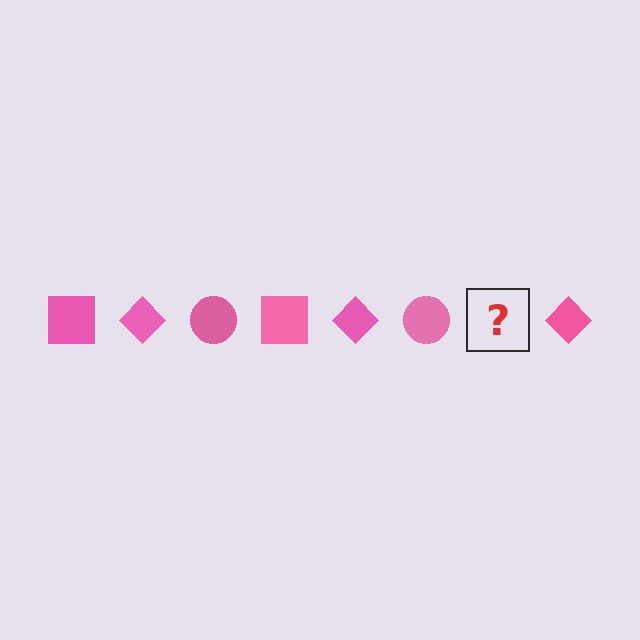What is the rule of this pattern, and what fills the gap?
The rule is that the pattern cycles through square, diamond, circle shapes in pink. The gap should be filled with a pink square.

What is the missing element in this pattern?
The missing element is a pink square.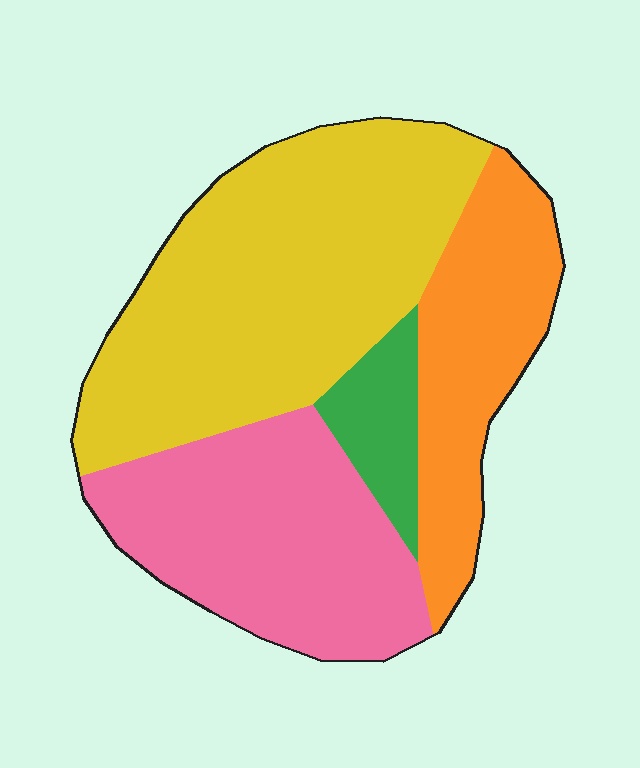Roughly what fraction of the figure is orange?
Orange covers around 20% of the figure.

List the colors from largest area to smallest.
From largest to smallest: yellow, pink, orange, green.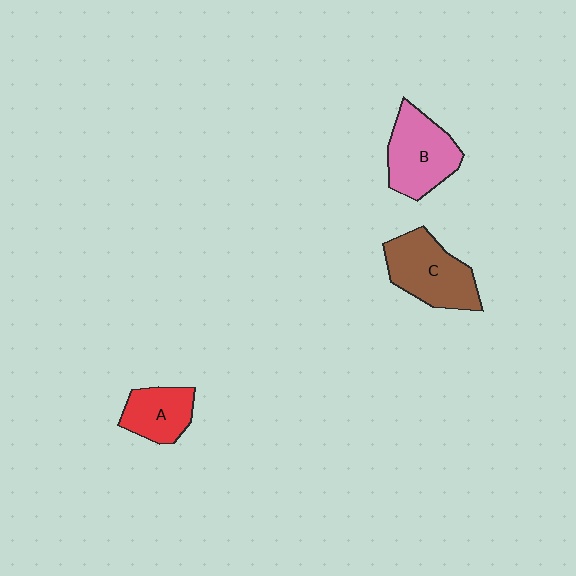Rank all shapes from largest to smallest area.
From largest to smallest: C (brown), B (pink), A (red).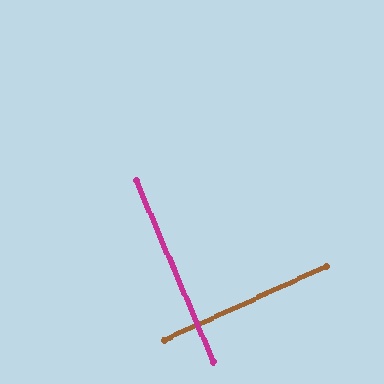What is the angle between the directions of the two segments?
Approximately 89 degrees.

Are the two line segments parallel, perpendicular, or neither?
Perpendicular — they meet at approximately 89°.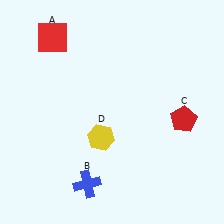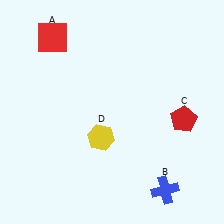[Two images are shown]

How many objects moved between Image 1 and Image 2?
1 object moved between the two images.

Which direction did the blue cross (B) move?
The blue cross (B) moved right.